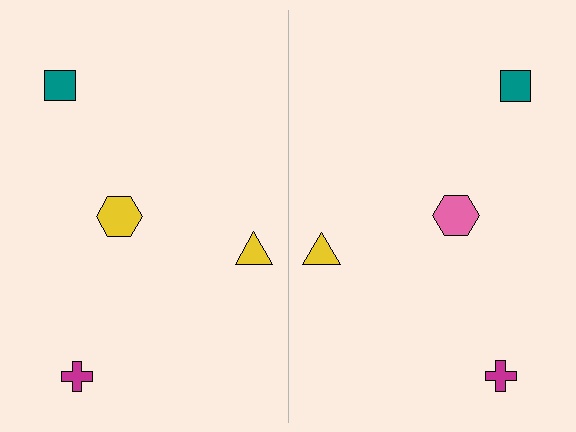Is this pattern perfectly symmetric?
No, the pattern is not perfectly symmetric. The pink hexagon on the right side breaks the symmetry — its mirror counterpart is yellow.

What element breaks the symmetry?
The pink hexagon on the right side breaks the symmetry — its mirror counterpart is yellow.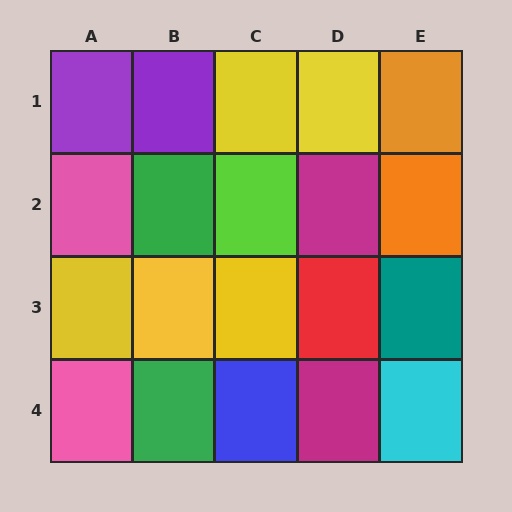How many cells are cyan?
1 cell is cyan.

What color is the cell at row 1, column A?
Purple.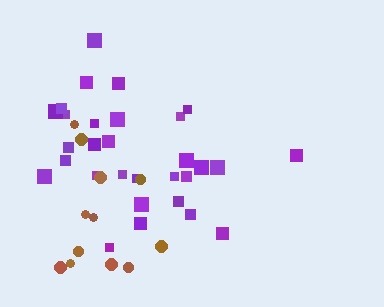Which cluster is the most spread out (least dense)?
Brown.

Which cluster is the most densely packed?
Purple.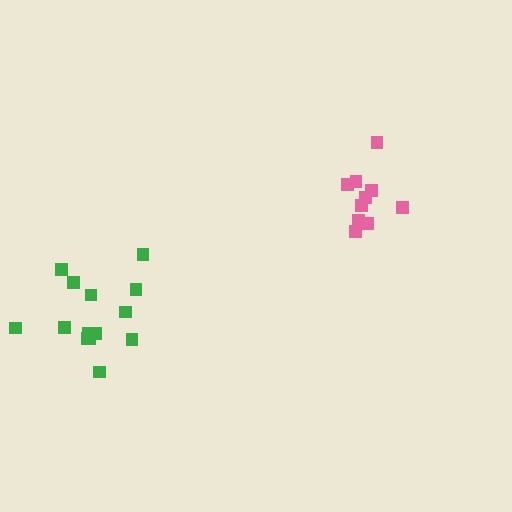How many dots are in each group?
Group 1: 14 dots, Group 2: 10 dots (24 total).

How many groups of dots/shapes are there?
There are 2 groups.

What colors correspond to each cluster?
The clusters are colored: green, pink.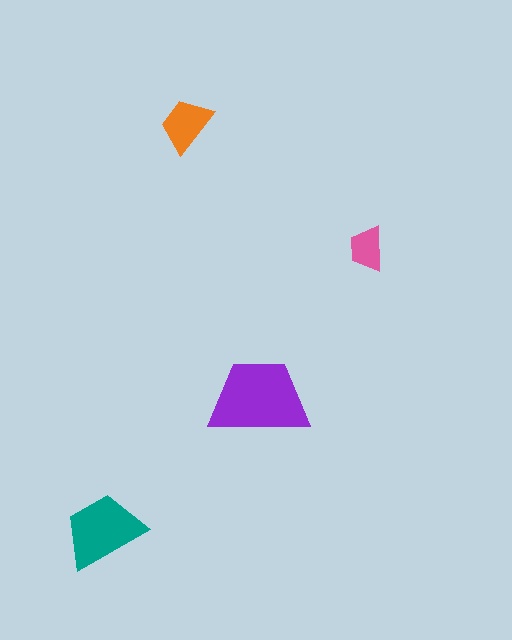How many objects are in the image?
There are 4 objects in the image.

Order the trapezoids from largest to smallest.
the purple one, the teal one, the orange one, the pink one.